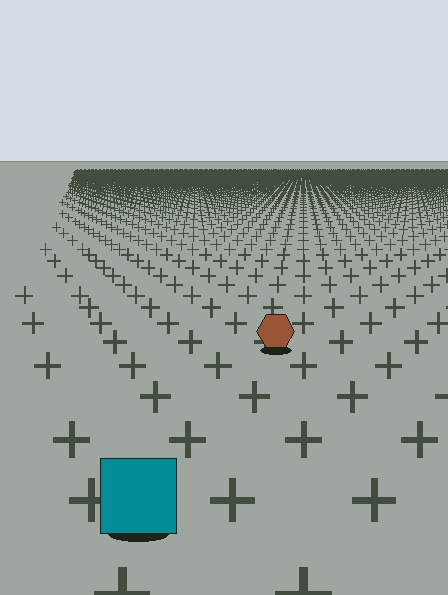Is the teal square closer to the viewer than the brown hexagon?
Yes. The teal square is closer — you can tell from the texture gradient: the ground texture is coarser near it.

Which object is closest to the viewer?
The teal square is closest. The texture marks near it are larger and more spread out.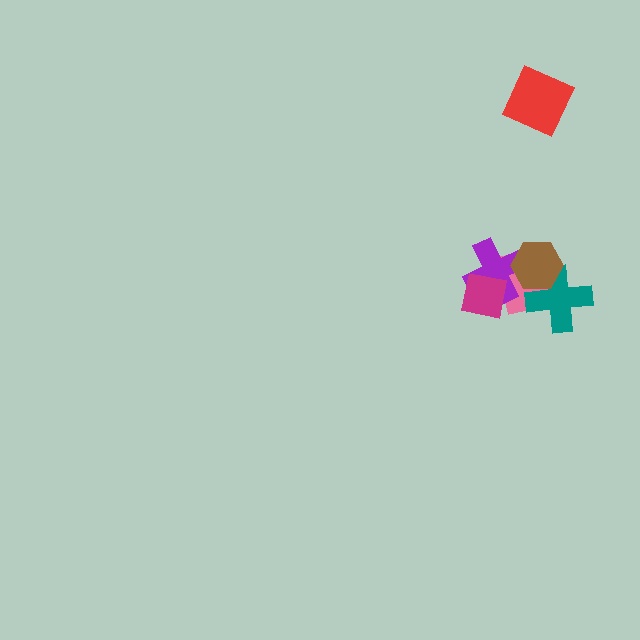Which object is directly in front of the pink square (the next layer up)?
The purple cross is directly in front of the pink square.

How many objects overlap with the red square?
0 objects overlap with the red square.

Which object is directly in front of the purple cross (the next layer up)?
The magenta square is directly in front of the purple cross.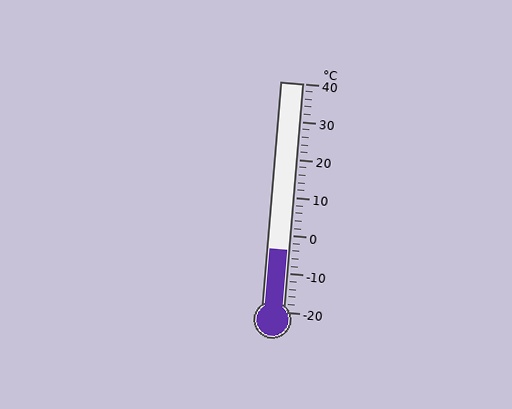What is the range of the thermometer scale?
The thermometer scale ranges from -20°C to 40°C.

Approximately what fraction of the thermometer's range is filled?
The thermometer is filled to approximately 25% of its range.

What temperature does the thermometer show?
The thermometer shows approximately -4°C.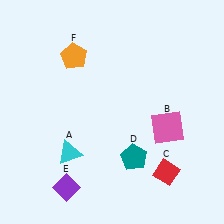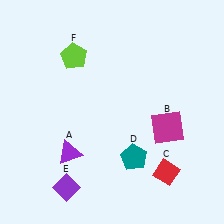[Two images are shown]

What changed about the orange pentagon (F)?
In Image 1, F is orange. In Image 2, it changed to lime.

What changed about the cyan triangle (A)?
In Image 1, A is cyan. In Image 2, it changed to purple.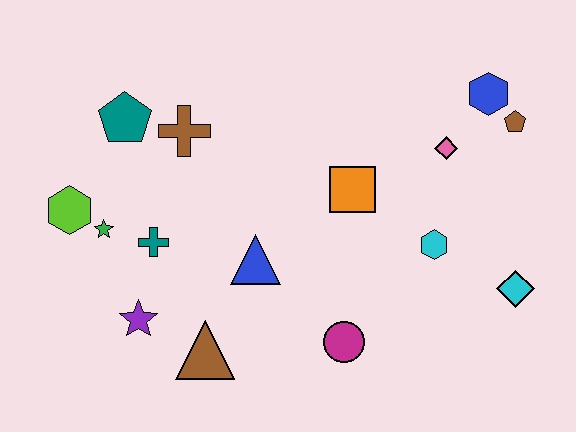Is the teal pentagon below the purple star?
No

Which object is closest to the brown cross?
The teal pentagon is closest to the brown cross.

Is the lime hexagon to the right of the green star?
No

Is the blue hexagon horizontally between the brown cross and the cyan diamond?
Yes